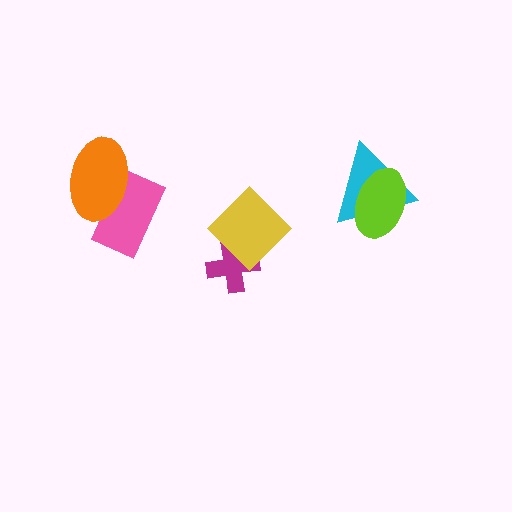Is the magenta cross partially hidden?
Yes, it is partially covered by another shape.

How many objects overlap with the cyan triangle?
1 object overlaps with the cyan triangle.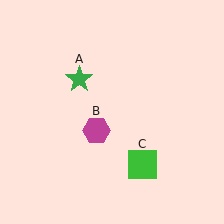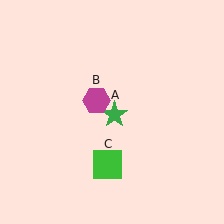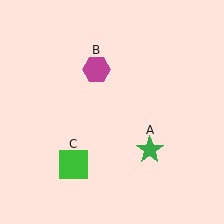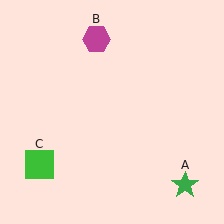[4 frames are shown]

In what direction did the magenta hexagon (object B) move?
The magenta hexagon (object B) moved up.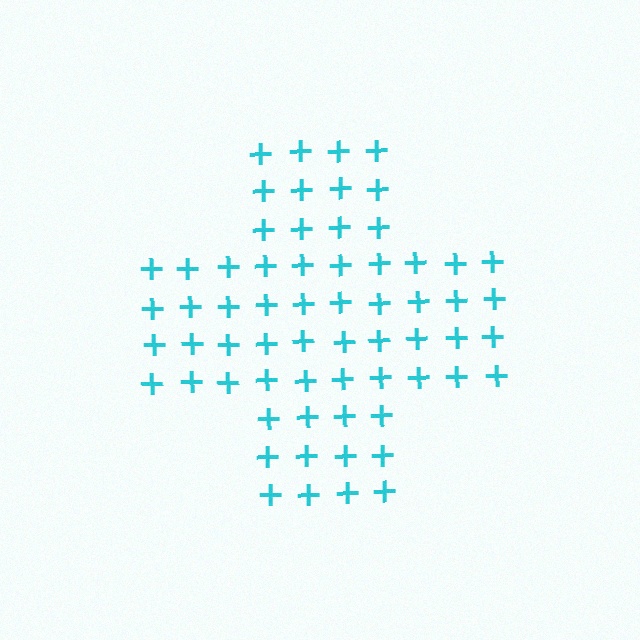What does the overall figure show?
The overall figure shows a cross.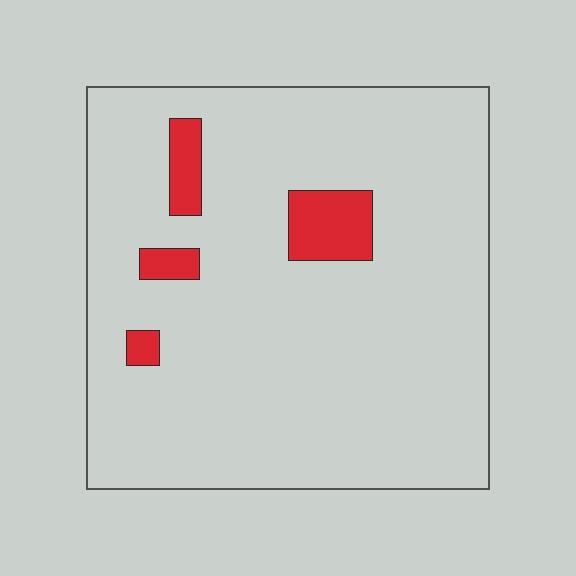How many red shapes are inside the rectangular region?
4.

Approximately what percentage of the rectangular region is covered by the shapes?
Approximately 10%.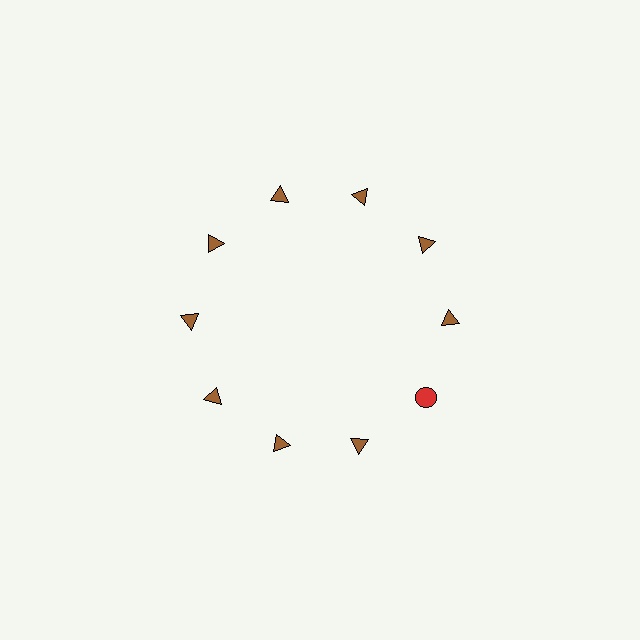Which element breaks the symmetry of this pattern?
The red circle at roughly the 4 o'clock position breaks the symmetry. All other shapes are brown triangles.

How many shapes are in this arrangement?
There are 10 shapes arranged in a ring pattern.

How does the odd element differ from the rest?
It differs in both color (red instead of brown) and shape (circle instead of triangle).